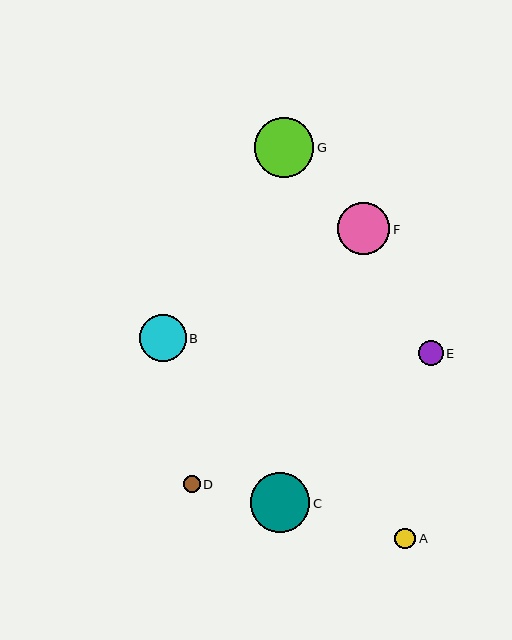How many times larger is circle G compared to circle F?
Circle G is approximately 1.1 times the size of circle F.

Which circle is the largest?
Circle G is the largest with a size of approximately 60 pixels.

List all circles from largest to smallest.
From largest to smallest: G, C, F, B, E, A, D.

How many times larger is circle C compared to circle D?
Circle C is approximately 3.5 times the size of circle D.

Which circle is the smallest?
Circle D is the smallest with a size of approximately 17 pixels.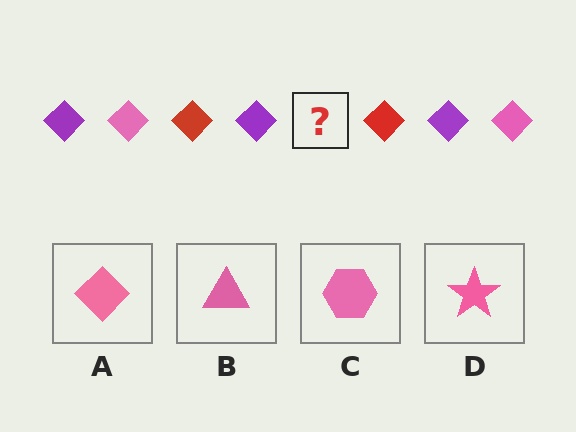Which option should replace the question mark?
Option A.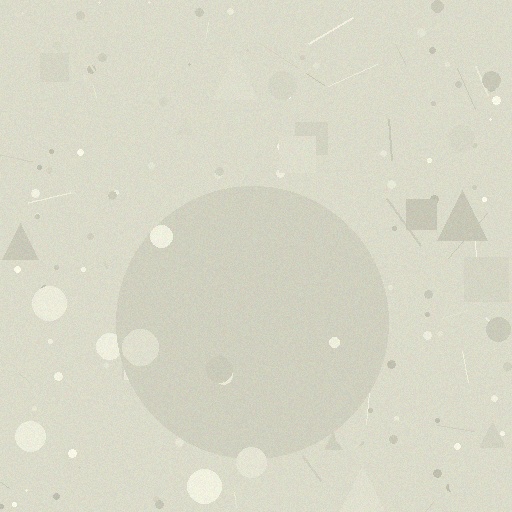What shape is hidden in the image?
A circle is hidden in the image.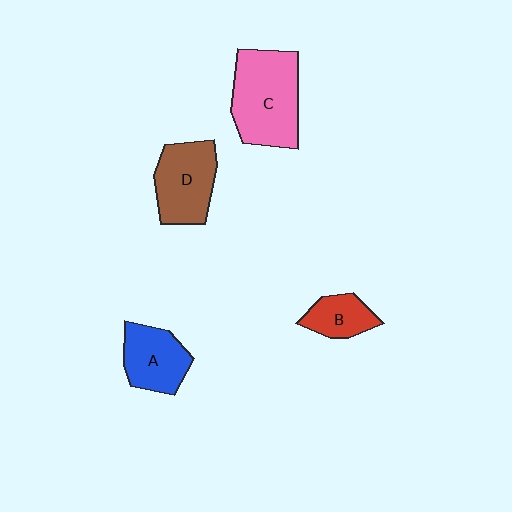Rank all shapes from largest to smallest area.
From largest to smallest: C (pink), D (brown), A (blue), B (red).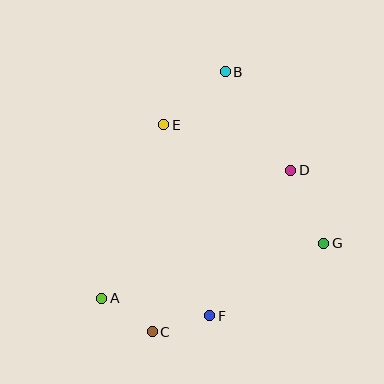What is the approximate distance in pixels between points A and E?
The distance between A and E is approximately 184 pixels.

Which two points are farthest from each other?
Points B and C are farthest from each other.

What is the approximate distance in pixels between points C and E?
The distance between C and E is approximately 208 pixels.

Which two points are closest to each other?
Points C and F are closest to each other.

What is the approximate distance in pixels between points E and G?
The distance between E and G is approximately 199 pixels.